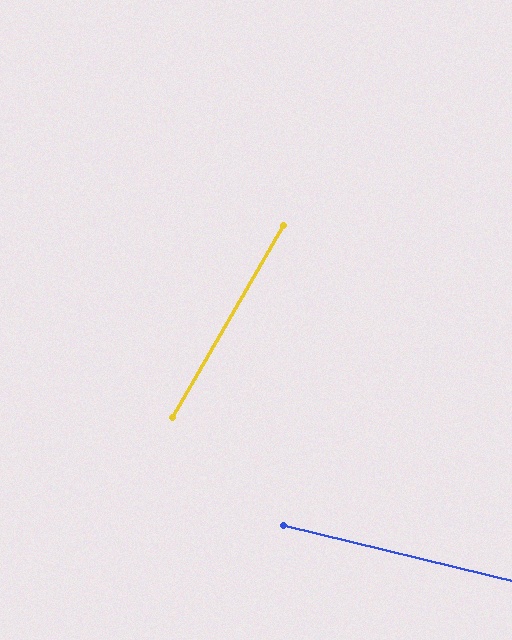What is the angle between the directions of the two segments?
Approximately 74 degrees.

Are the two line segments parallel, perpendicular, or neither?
Neither parallel nor perpendicular — they differ by about 74°.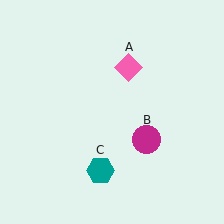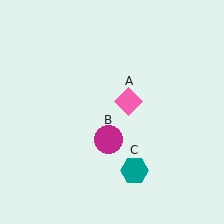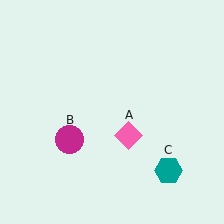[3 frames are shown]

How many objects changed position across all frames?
3 objects changed position: pink diamond (object A), magenta circle (object B), teal hexagon (object C).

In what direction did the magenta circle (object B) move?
The magenta circle (object B) moved left.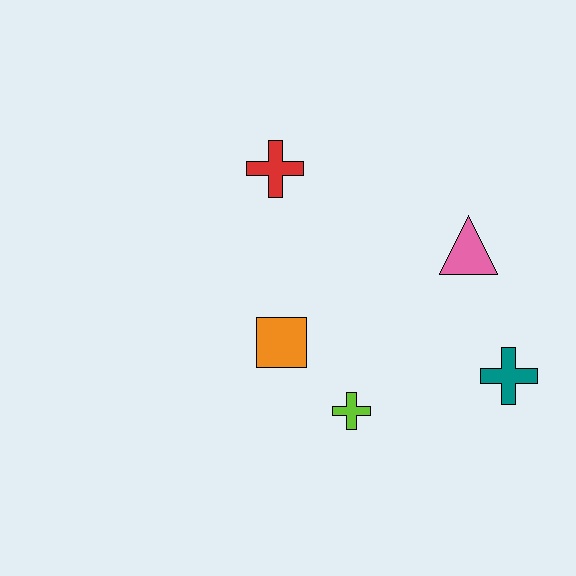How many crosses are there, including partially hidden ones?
There are 3 crosses.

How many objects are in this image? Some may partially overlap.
There are 5 objects.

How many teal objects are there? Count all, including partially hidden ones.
There is 1 teal object.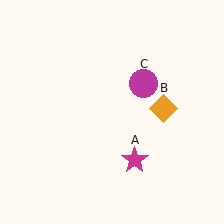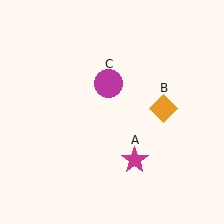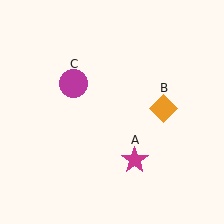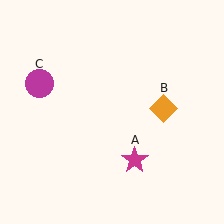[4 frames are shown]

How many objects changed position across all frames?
1 object changed position: magenta circle (object C).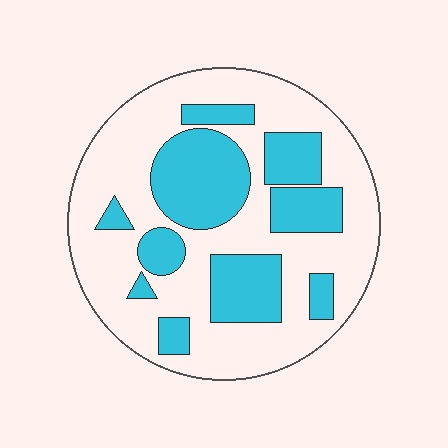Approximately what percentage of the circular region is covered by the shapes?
Approximately 35%.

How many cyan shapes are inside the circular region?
10.